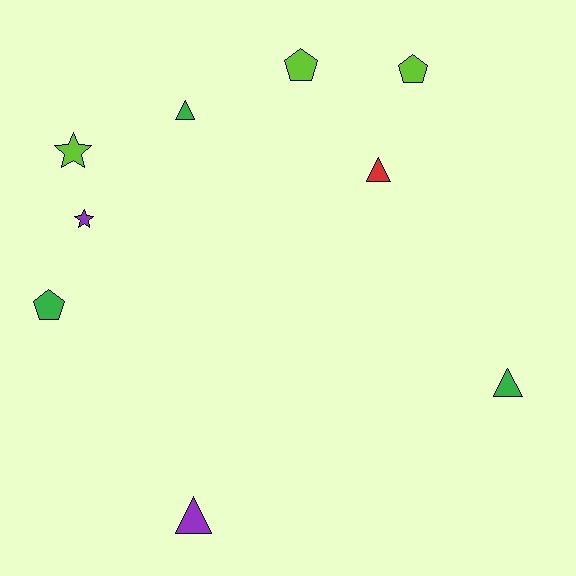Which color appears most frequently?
Green, with 3 objects.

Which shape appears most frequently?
Triangle, with 4 objects.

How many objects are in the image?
There are 9 objects.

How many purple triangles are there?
There is 1 purple triangle.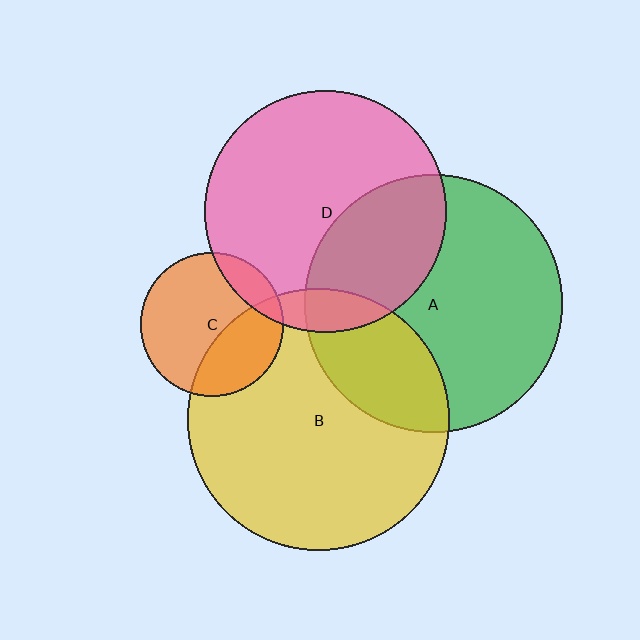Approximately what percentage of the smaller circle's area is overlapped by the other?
Approximately 35%.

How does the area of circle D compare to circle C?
Approximately 2.8 times.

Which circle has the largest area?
Circle B (yellow).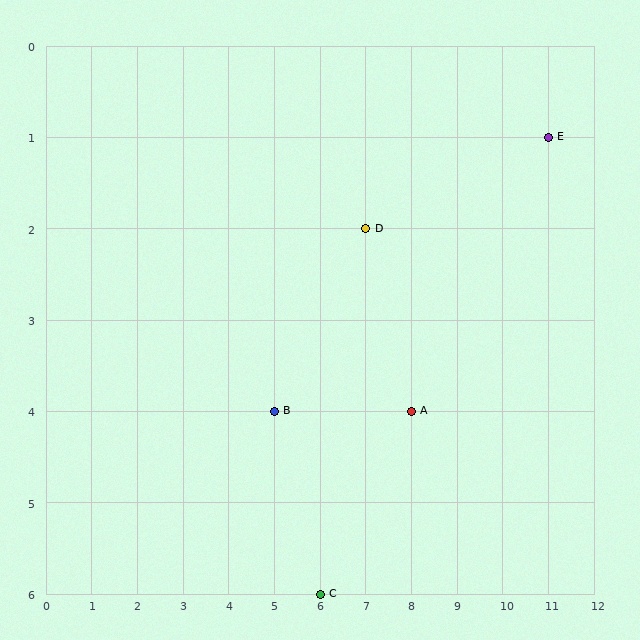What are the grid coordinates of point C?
Point C is at grid coordinates (6, 6).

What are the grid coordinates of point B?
Point B is at grid coordinates (5, 4).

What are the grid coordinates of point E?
Point E is at grid coordinates (11, 1).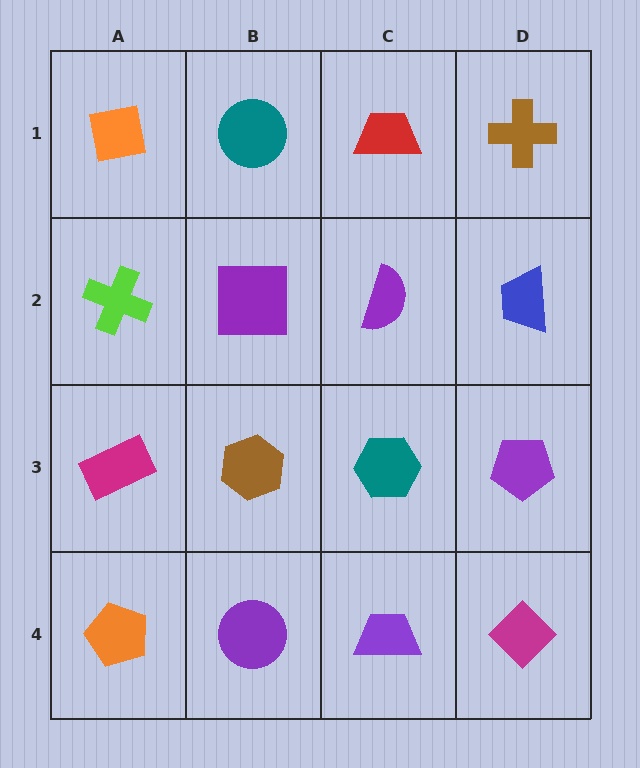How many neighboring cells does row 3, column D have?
3.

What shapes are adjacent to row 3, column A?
A lime cross (row 2, column A), an orange pentagon (row 4, column A), a brown hexagon (row 3, column B).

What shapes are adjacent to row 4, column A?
A magenta rectangle (row 3, column A), a purple circle (row 4, column B).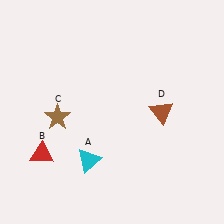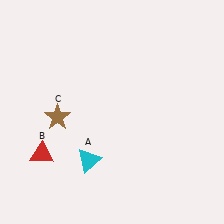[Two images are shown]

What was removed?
The brown triangle (D) was removed in Image 2.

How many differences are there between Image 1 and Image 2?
There is 1 difference between the two images.